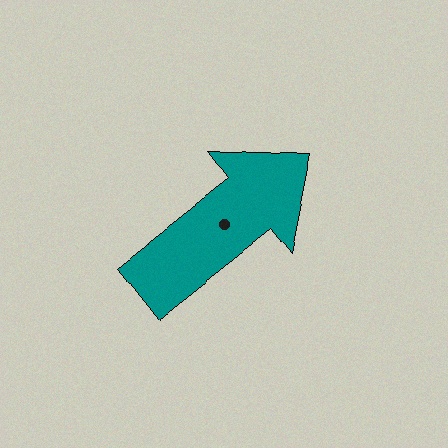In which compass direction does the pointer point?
Northeast.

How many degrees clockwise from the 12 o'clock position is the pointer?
Approximately 52 degrees.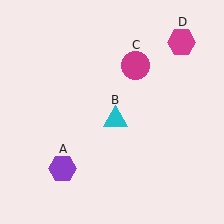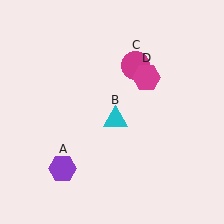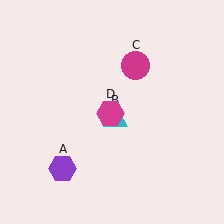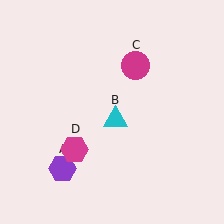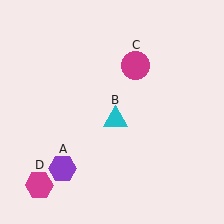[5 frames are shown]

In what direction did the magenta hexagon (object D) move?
The magenta hexagon (object D) moved down and to the left.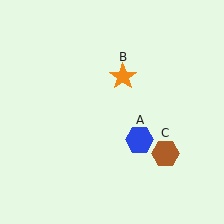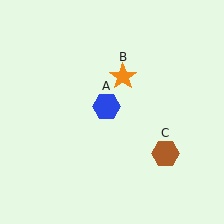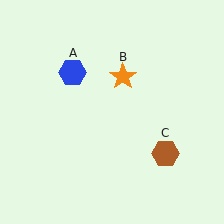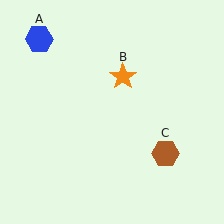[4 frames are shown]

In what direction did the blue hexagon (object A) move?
The blue hexagon (object A) moved up and to the left.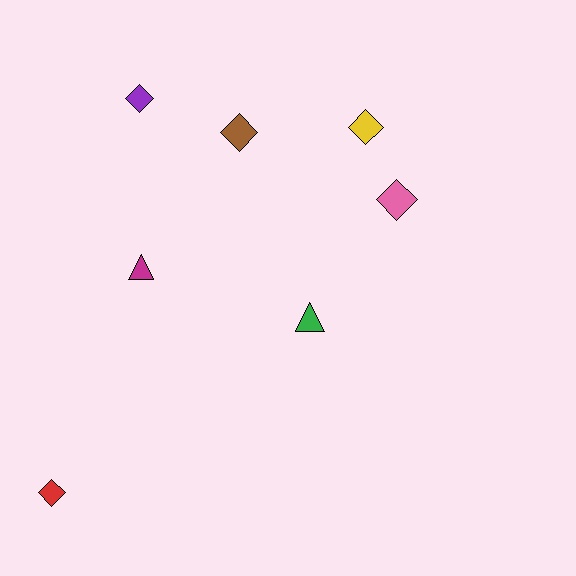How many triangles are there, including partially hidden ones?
There are 2 triangles.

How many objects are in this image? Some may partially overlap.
There are 7 objects.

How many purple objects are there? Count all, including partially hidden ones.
There is 1 purple object.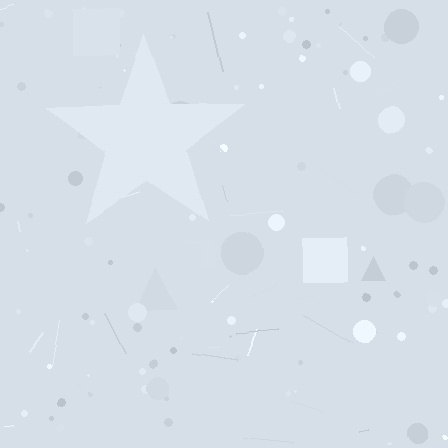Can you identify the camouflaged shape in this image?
The camouflaged shape is a star.